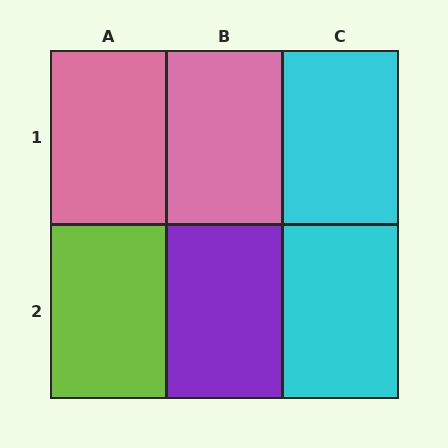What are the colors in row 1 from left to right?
Pink, pink, cyan.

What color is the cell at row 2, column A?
Lime.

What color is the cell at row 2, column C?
Cyan.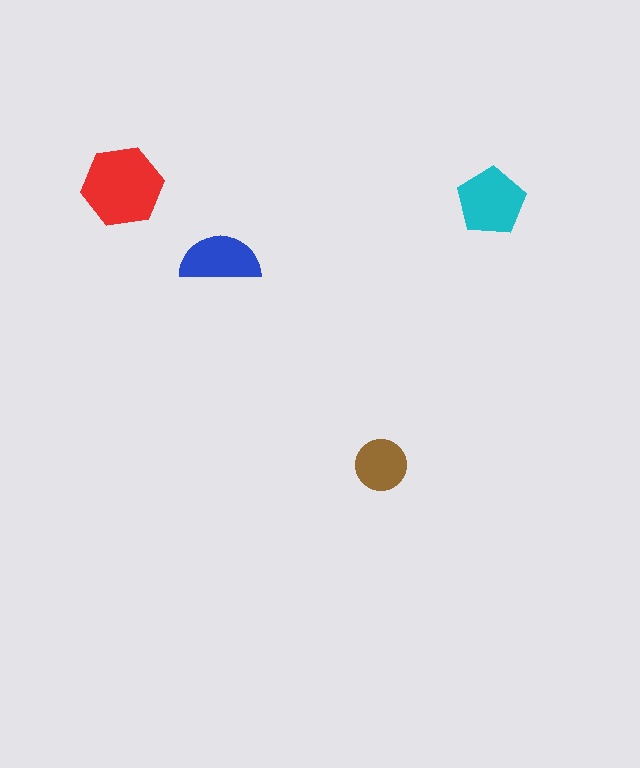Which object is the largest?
The red hexagon.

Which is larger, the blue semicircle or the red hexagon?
The red hexagon.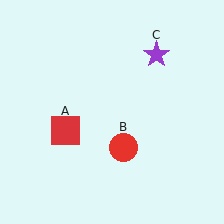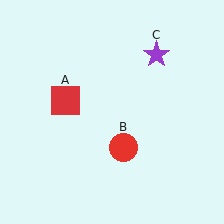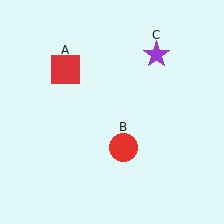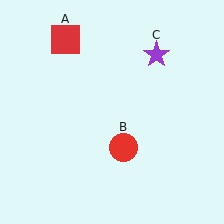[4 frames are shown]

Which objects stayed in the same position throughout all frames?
Red circle (object B) and purple star (object C) remained stationary.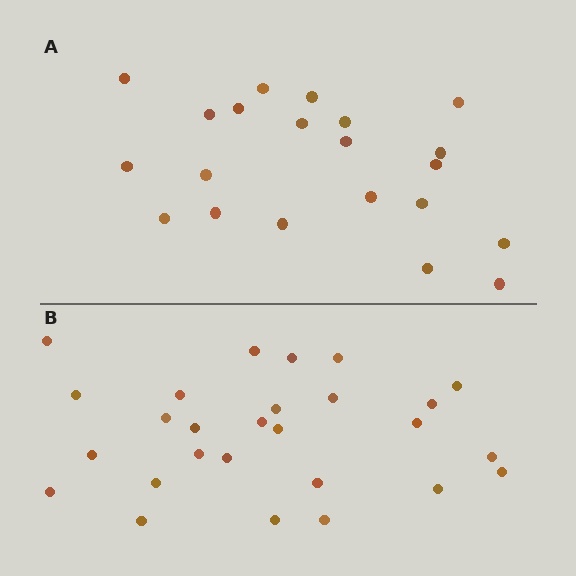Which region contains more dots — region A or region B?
Region B (the bottom region) has more dots.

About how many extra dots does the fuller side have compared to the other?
Region B has about 6 more dots than region A.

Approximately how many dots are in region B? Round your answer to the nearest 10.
About 30 dots. (The exact count is 27, which rounds to 30.)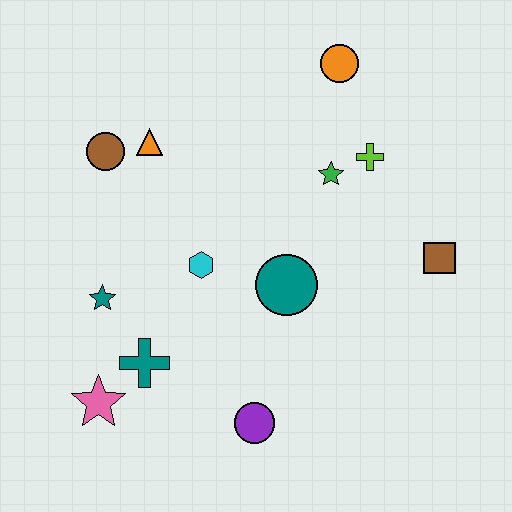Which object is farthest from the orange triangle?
The brown square is farthest from the orange triangle.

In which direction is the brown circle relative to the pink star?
The brown circle is above the pink star.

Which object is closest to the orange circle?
The lime cross is closest to the orange circle.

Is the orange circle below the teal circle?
No